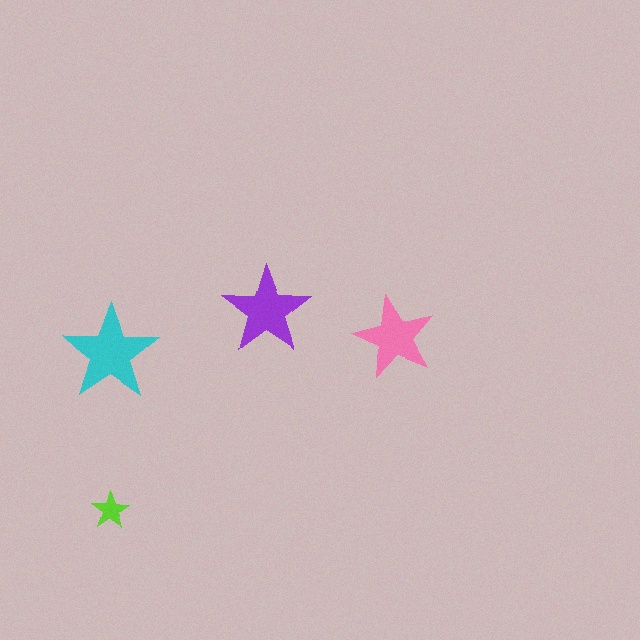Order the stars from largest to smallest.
the cyan one, the purple one, the pink one, the lime one.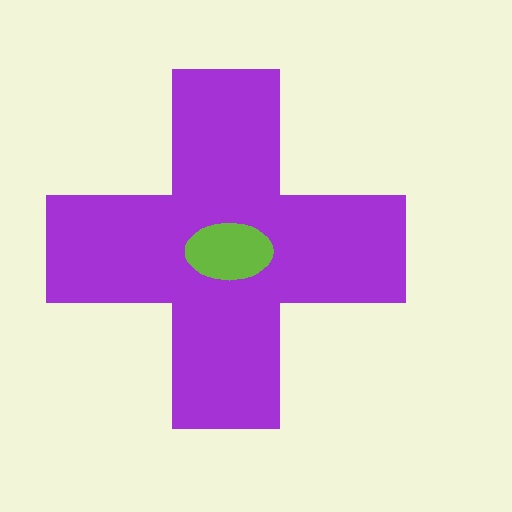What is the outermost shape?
The purple cross.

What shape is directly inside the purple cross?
The lime ellipse.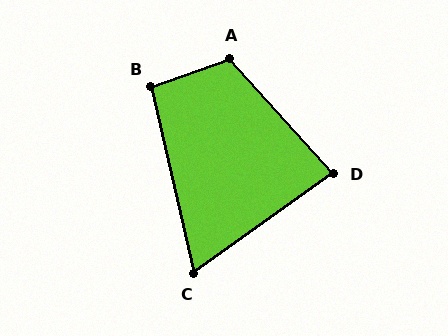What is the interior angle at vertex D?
Approximately 83 degrees (acute).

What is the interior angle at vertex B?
Approximately 97 degrees (obtuse).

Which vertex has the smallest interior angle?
C, at approximately 67 degrees.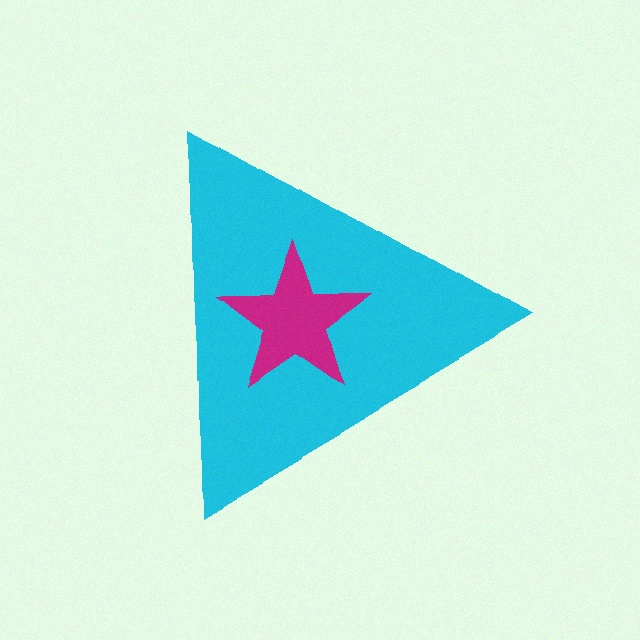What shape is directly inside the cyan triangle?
The magenta star.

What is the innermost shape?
The magenta star.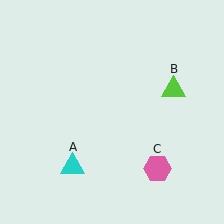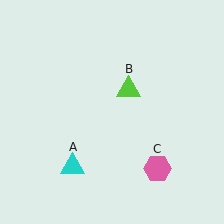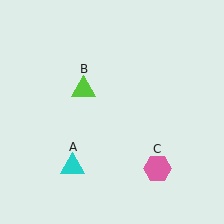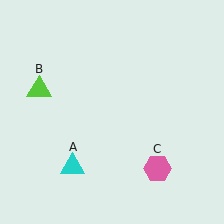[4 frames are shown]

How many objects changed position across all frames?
1 object changed position: lime triangle (object B).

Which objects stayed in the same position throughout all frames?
Cyan triangle (object A) and pink hexagon (object C) remained stationary.